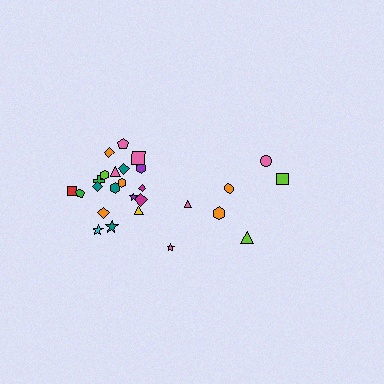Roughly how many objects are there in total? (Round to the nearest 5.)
Roughly 25 objects in total.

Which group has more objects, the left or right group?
The left group.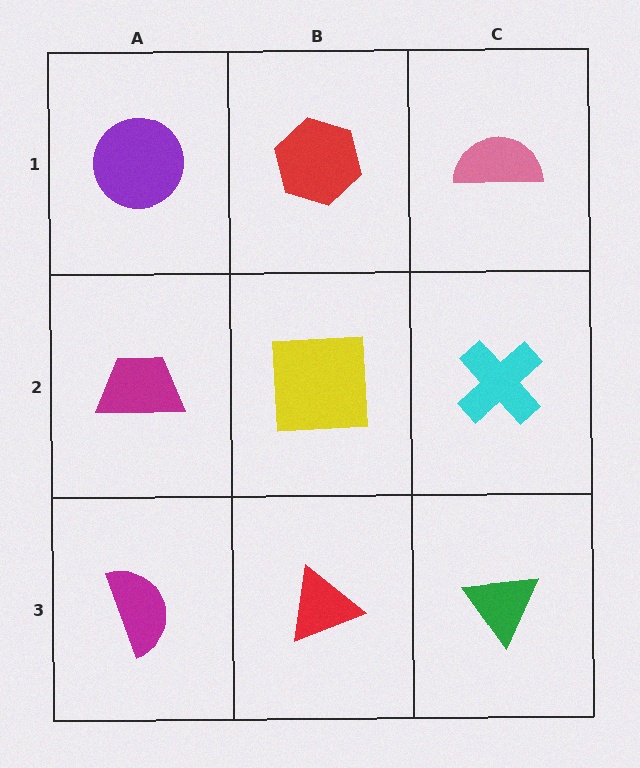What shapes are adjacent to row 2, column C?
A pink semicircle (row 1, column C), a green triangle (row 3, column C), a yellow square (row 2, column B).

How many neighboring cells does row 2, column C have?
3.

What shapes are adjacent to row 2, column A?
A purple circle (row 1, column A), a magenta semicircle (row 3, column A), a yellow square (row 2, column B).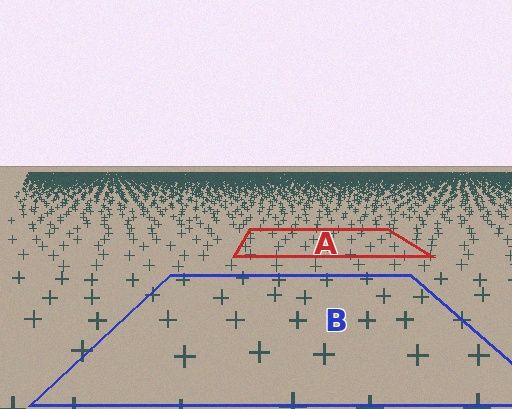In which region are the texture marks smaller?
The texture marks are smaller in region A, because it is farther away.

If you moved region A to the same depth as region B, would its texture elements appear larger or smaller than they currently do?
They would appear larger. At a closer depth, the same texture elements are projected at a bigger on-screen size.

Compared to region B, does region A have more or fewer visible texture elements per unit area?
Region A has more texture elements per unit area — they are packed more densely because it is farther away.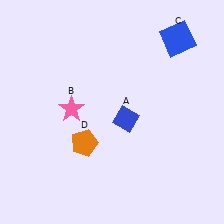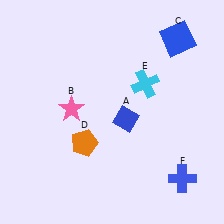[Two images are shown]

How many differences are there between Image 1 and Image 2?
There are 2 differences between the two images.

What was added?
A cyan cross (E), a blue cross (F) were added in Image 2.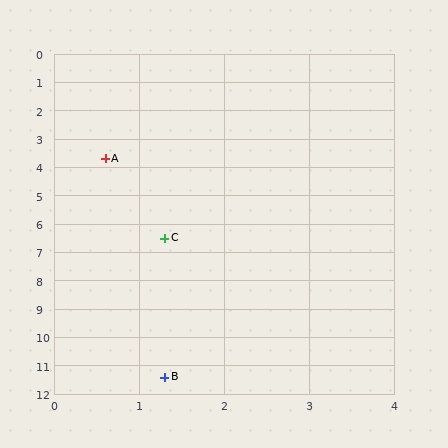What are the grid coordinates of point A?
Point A is at approximately (0.6, 3.7).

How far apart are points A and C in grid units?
Points A and C are about 2.9 grid units apart.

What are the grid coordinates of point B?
Point B is at approximately (1.3, 11.4).